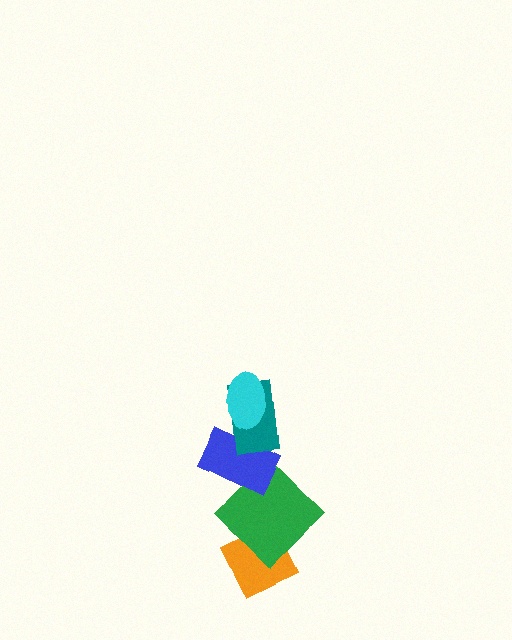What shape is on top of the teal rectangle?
The cyan ellipse is on top of the teal rectangle.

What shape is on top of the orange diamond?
The green diamond is on top of the orange diamond.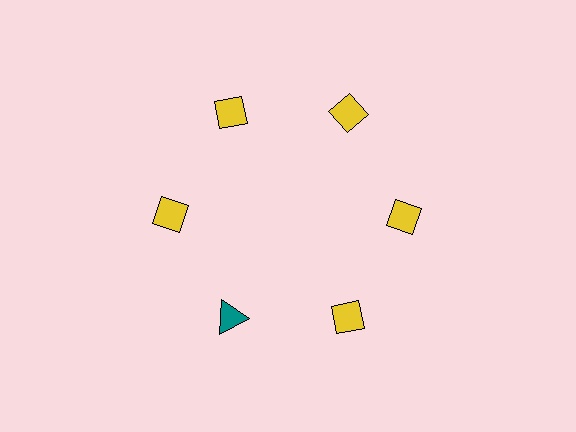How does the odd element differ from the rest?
It differs in both color (teal instead of yellow) and shape (triangle instead of diamond).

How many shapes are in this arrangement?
There are 6 shapes arranged in a ring pattern.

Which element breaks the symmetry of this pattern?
The teal triangle at roughly the 7 o'clock position breaks the symmetry. All other shapes are yellow diamonds.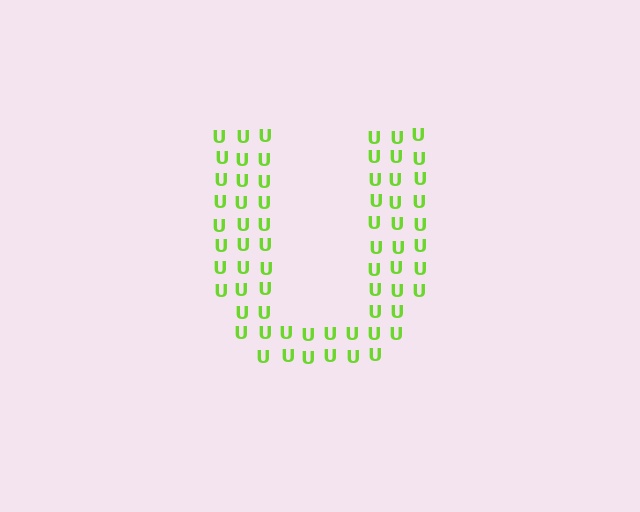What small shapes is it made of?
It is made of small letter U's.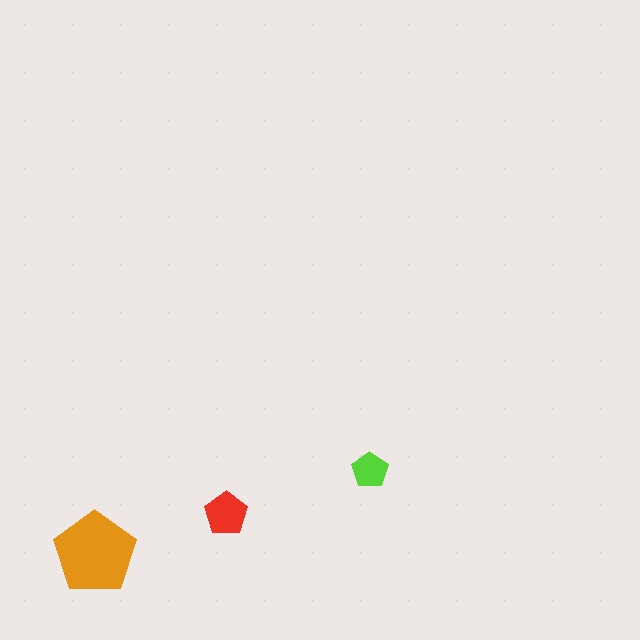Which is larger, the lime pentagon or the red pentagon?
The red one.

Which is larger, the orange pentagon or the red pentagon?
The orange one.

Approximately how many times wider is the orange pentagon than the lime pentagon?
About 2.5 times wider.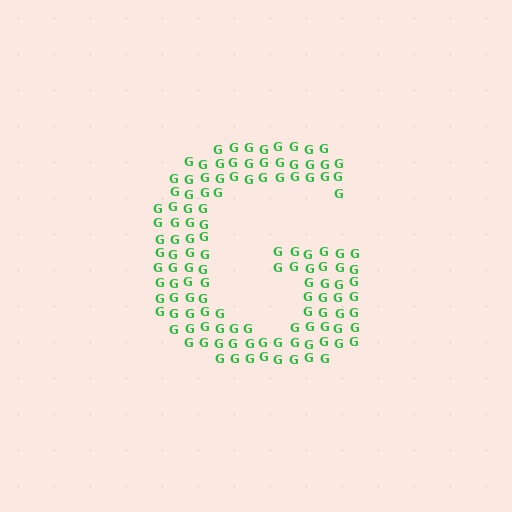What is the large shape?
The large shape is the letter G.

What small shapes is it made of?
It is made of small letter G's.